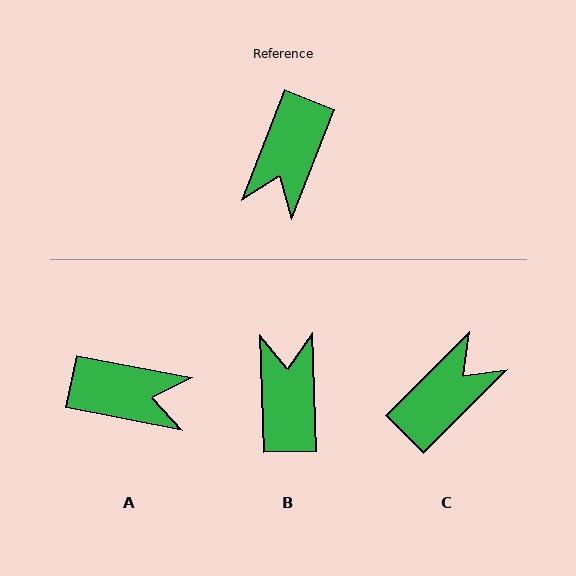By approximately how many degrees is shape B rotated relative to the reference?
Approximately 157 degrees clockwise.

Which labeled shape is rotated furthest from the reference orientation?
B, about 157 degrees away.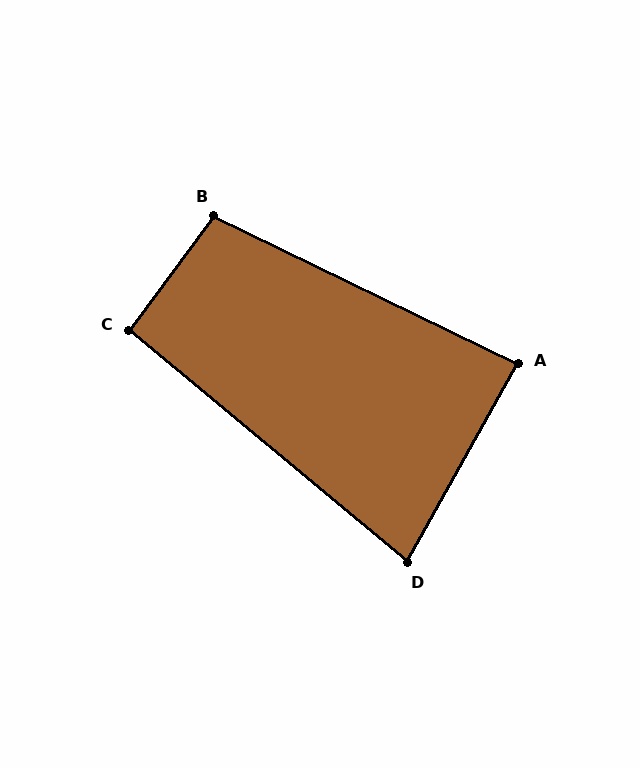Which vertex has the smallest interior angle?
D, at approximately 79 degrees.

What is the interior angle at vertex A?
Approximately 87 degrees (approximately right).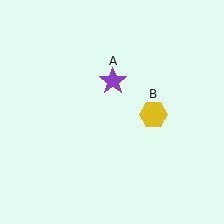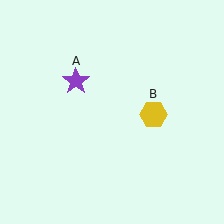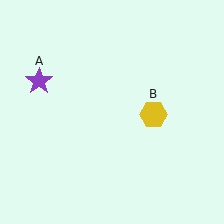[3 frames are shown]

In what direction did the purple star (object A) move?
The purple star (object A) moved left.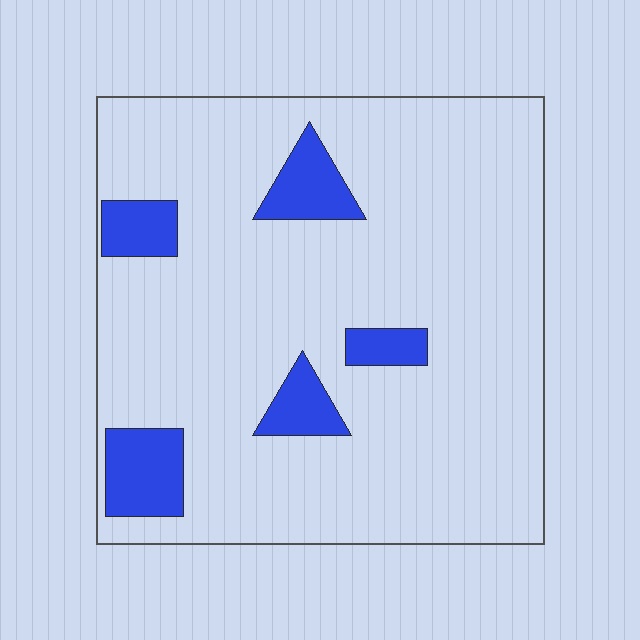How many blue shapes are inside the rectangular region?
5.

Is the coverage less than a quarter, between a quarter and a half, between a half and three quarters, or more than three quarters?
Less than a quarter.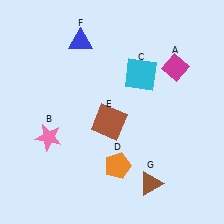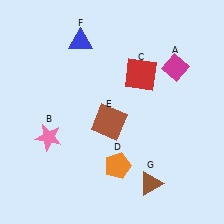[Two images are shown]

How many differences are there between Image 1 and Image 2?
There is 1 difference between the two images.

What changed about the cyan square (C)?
In Image 1, C is cyan. In Image 2, it changed to red.